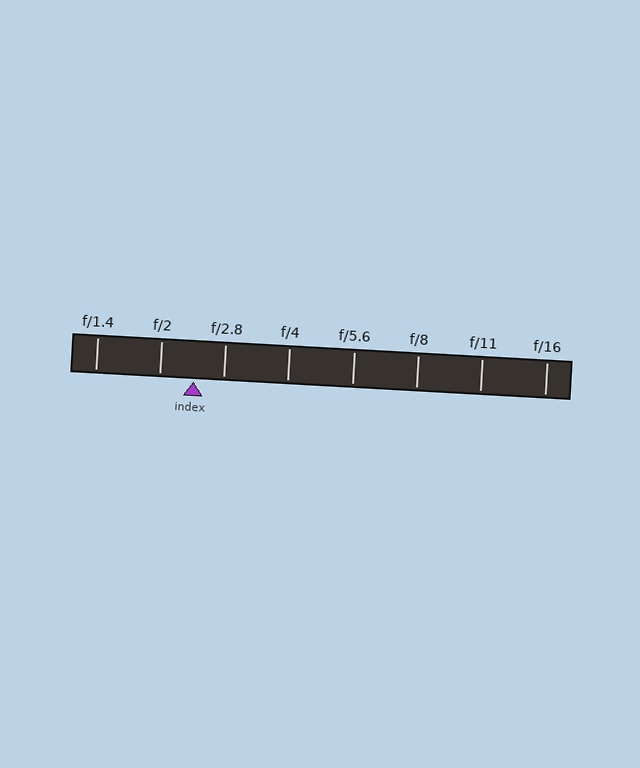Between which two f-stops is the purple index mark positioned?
The index mark is between f/2 and f/2.8.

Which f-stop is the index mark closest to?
The index mark is closest to f/2.8.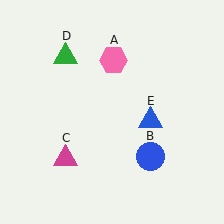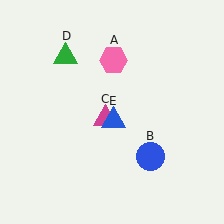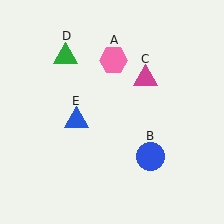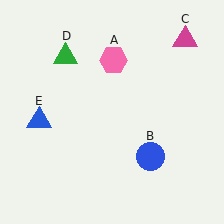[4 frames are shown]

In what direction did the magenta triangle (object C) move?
The magenta triangle (object C) moved up and to the right.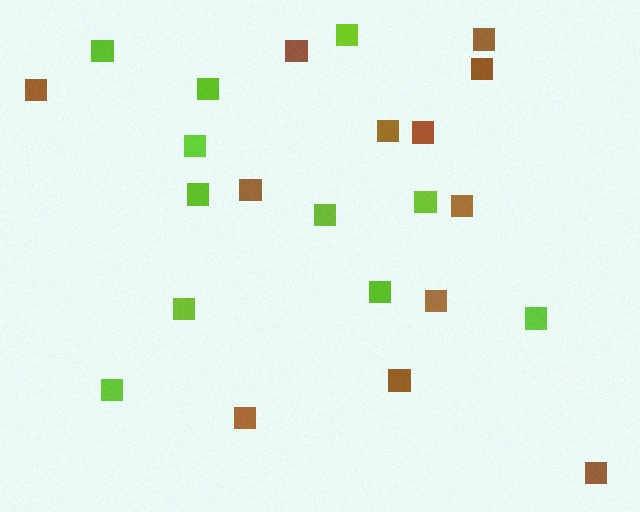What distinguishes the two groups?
There are 2 groups: one group of brown squares (12) and one group of lime squares (11).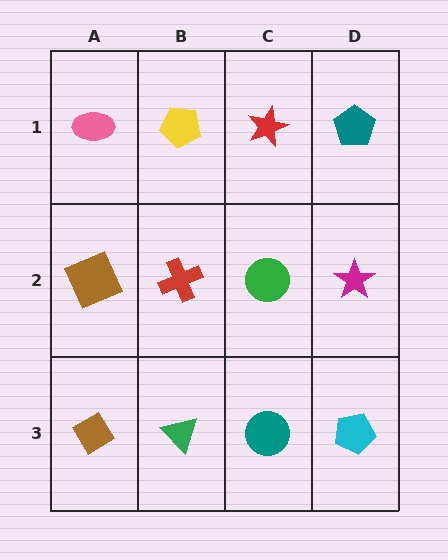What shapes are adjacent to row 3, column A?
A brown square (row 2, column A), a green triangle (row 3, column B).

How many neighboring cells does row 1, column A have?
2.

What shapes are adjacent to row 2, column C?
A red star (row 1, column C), a teal circle (row 3, column C), a red cross (row 2, column B), a magenta star (row 2, column D).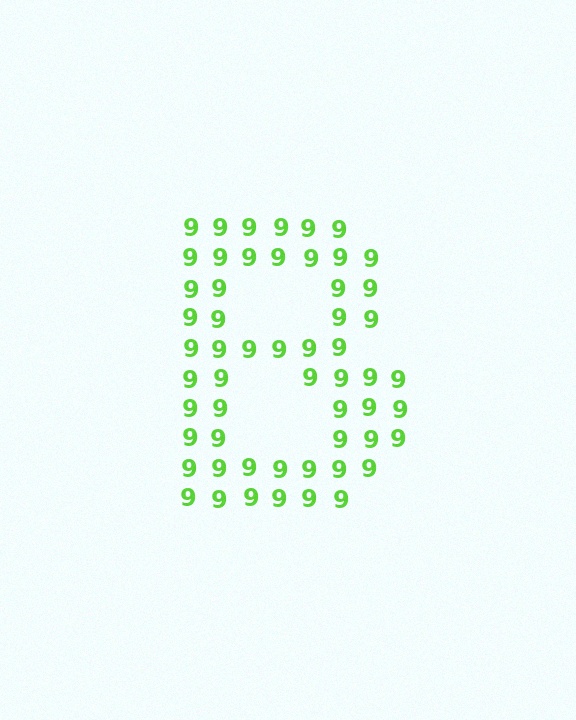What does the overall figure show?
The overall figure shows the letter B.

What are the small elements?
The small elements are digit 9's.